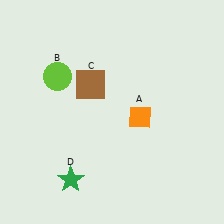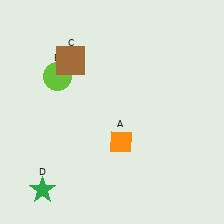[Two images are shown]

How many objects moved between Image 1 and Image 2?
3 objects moved between the two images.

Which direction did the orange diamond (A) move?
The orange diamond (A) moved down.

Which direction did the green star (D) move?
The green star (D) moved left.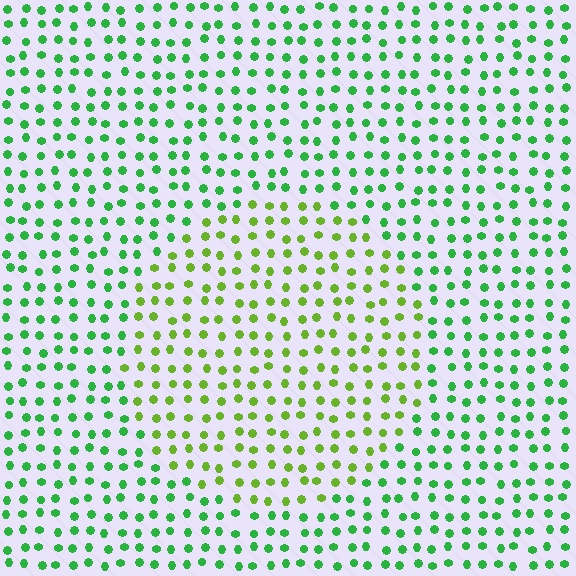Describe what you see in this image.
The image is filled with small green elements in a uniform arrangement. A circle-shaped region is visible where the elements are tinted to a slightly different hue, forming a subtle color boundary.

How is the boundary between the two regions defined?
The boundary is defined purely by a slight shift in hue (about 37 degrees). Spacing, size, and orientation are identical on both sides.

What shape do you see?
I see a circle.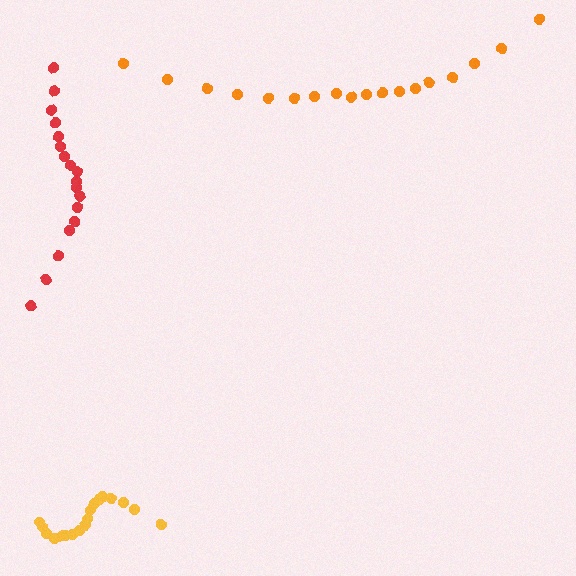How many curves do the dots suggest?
There are 3 distinct paths.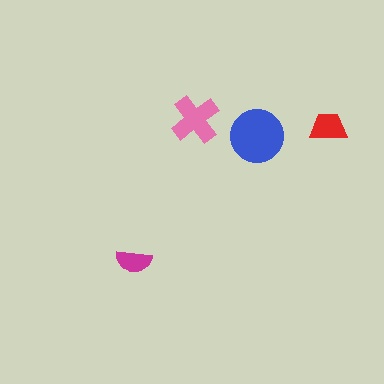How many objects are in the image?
There are 4 objects in the image.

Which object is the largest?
The blue circle.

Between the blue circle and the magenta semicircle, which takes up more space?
The blue circle.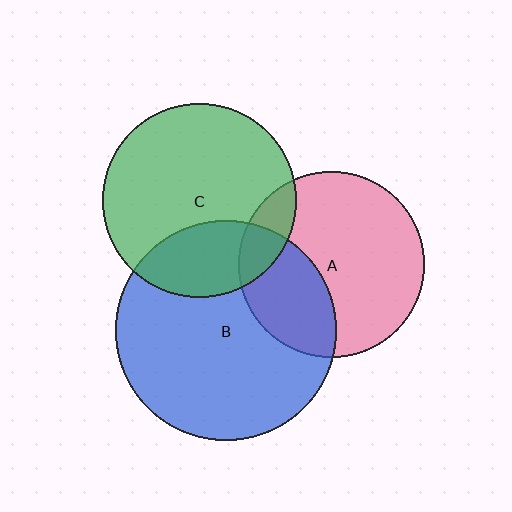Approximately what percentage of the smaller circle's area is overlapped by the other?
Approximately 15%.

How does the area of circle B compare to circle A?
Approximately 1.4 times.